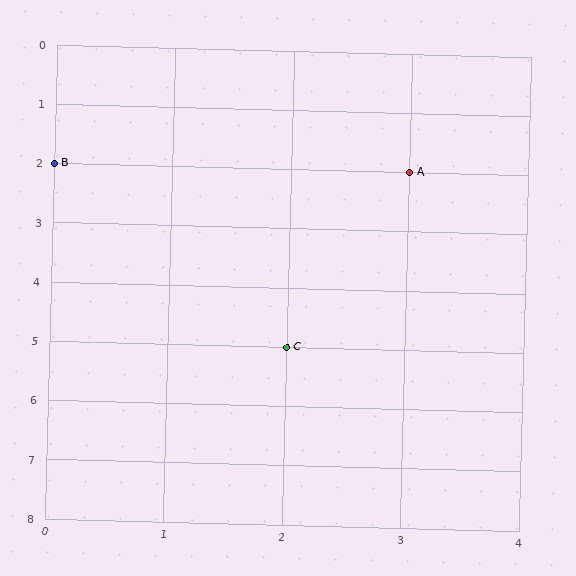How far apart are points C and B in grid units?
Points C and B are 2 columns and 3 rows apart (about 3.6 grid units diagonally).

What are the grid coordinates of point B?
Point B is at grid coordinates (0, 2).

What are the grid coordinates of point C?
Point C is at grid coordinates (2, 5).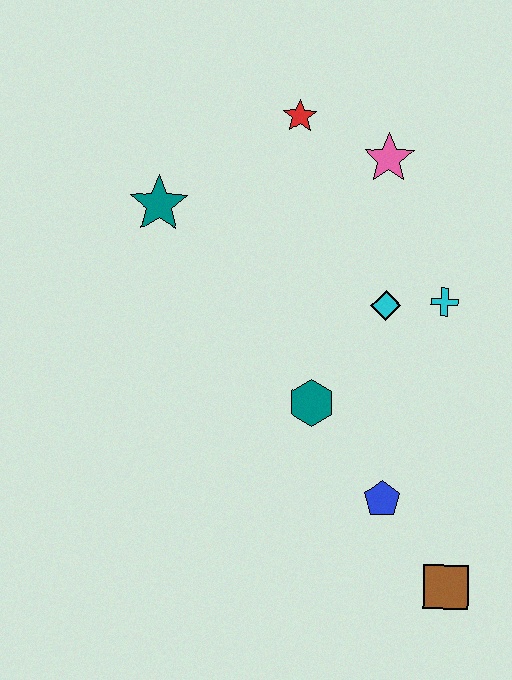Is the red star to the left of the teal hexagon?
Yes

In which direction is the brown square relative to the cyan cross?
The brown square is below the cyan cross.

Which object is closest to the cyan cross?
The cyan diamond is closest to the cyan cross.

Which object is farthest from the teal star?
The brown square is farthest from the teal star.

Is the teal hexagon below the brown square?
No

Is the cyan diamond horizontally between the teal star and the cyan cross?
Yes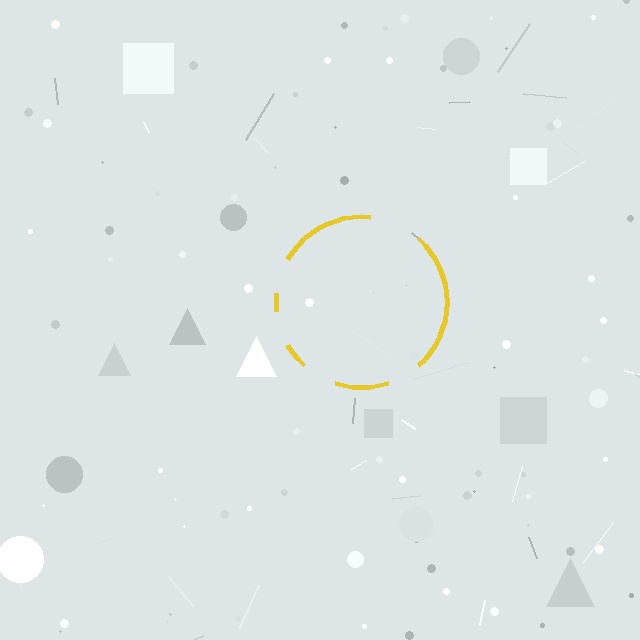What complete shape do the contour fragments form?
The contour fragments form a circle.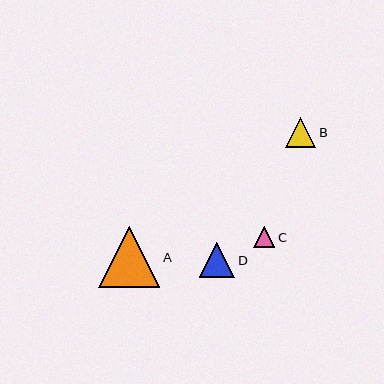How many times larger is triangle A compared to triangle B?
Triangle A is approximately 2.0 times the size of triangle B.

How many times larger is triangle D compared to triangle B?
Triangle D is approximately 1.2 times the size of triangle B.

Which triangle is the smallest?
Triangle C is the smallest with a size of approximately 21 pixels.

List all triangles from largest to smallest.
From largest to smallest: A, D, B, C.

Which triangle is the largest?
Triangle A is the largest with a size of approximately 61 pixels.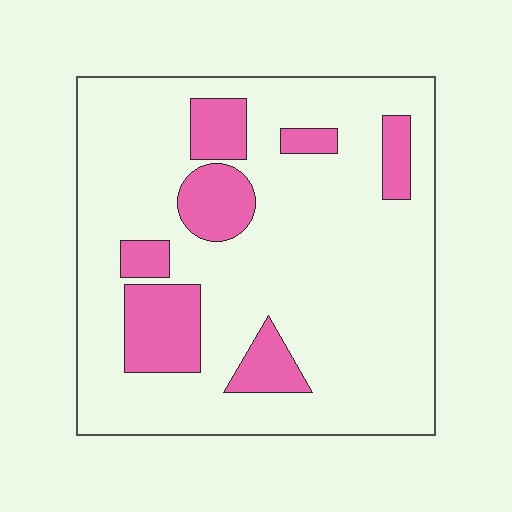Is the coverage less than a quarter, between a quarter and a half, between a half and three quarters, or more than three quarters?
Less than a quarter.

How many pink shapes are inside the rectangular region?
7.